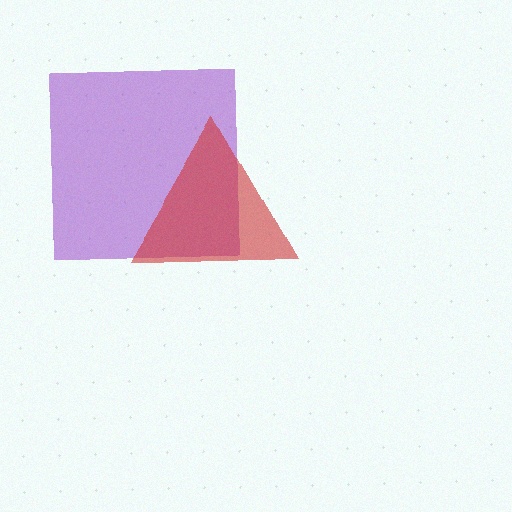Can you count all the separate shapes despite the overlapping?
Yes, there are 2 separate shapes.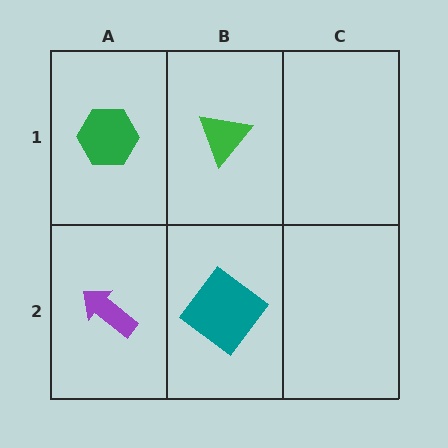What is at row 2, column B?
A teal diamond.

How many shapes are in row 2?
2 shapes.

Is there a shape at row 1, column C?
No, that cell is empty.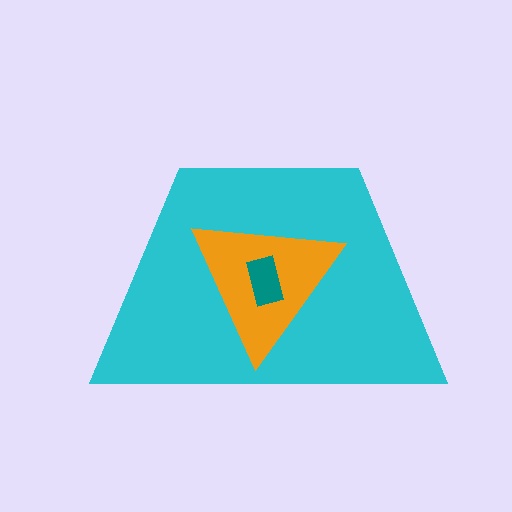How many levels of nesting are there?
3.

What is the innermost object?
The teal rectangle.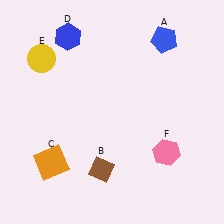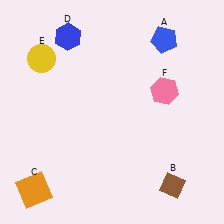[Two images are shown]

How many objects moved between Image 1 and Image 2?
3 objects moved between the two images.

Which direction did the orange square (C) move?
The orange square (C) moved down.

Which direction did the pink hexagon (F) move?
The pink hexagon (F) moved up.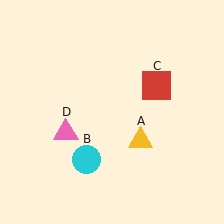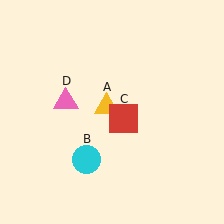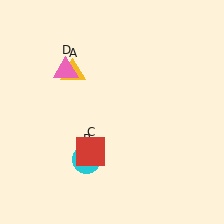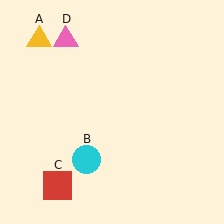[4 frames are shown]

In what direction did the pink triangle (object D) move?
The pink triangle (object D) moved up.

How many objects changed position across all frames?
3 objects changed position: yellow triangle (object A), red square (object C), pink triangle (object D).